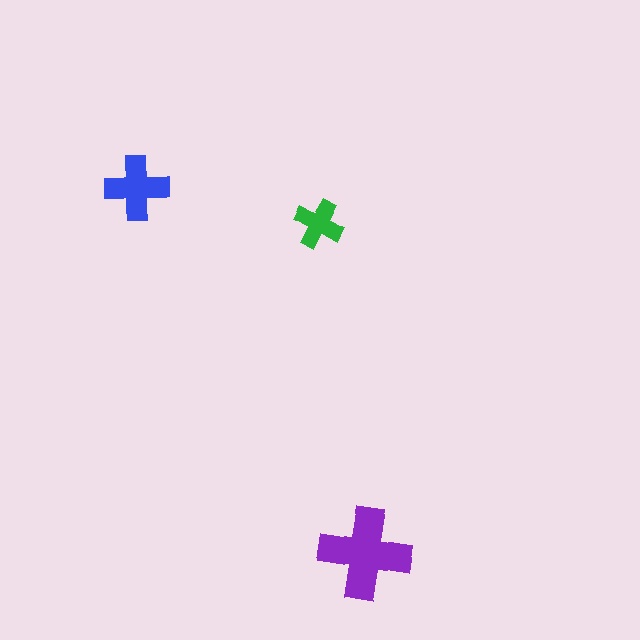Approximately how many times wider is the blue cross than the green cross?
About 1.5 times wider.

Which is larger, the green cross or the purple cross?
The purple one.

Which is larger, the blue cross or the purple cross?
The purple one.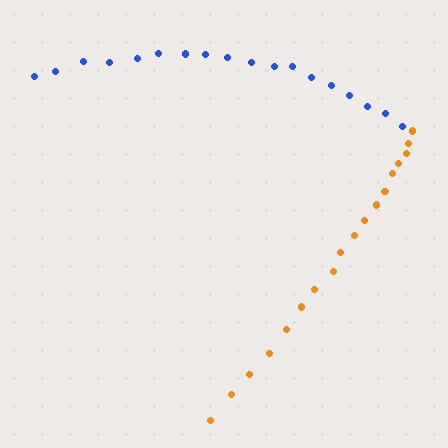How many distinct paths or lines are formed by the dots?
There are 2 distinct paths.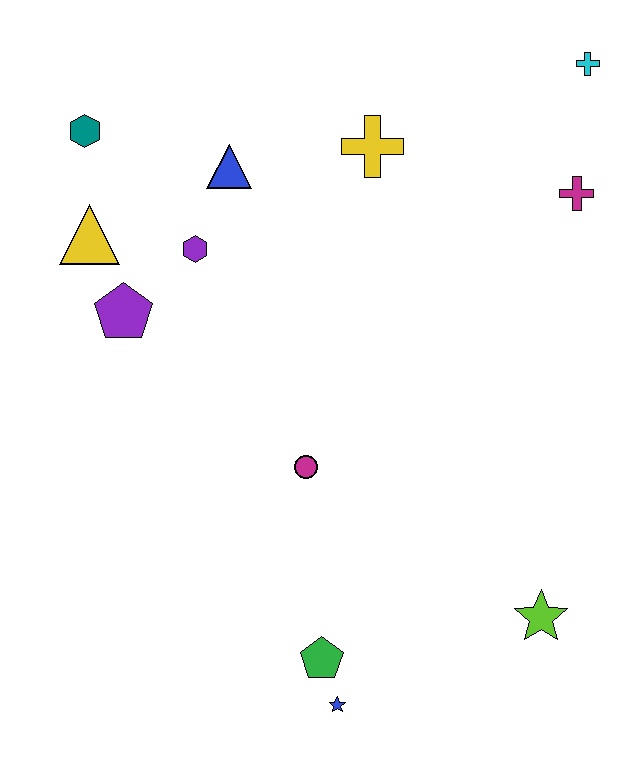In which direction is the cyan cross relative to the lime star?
The cyan cross is above the lime star.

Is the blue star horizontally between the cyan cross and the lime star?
No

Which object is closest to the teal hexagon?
The yellow triangle is closest to the teal hexagon.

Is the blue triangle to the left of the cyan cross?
Yes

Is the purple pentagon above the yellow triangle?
No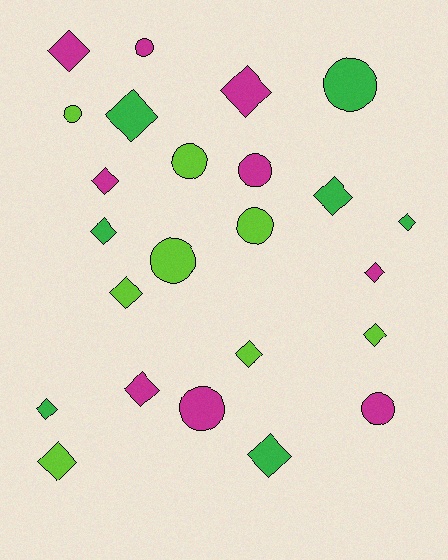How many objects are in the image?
There are 24 objects.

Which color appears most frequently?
Magenta, with 9 objects.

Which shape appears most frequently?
Diamond, with 15 objects.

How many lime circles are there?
There are 4 lime circles.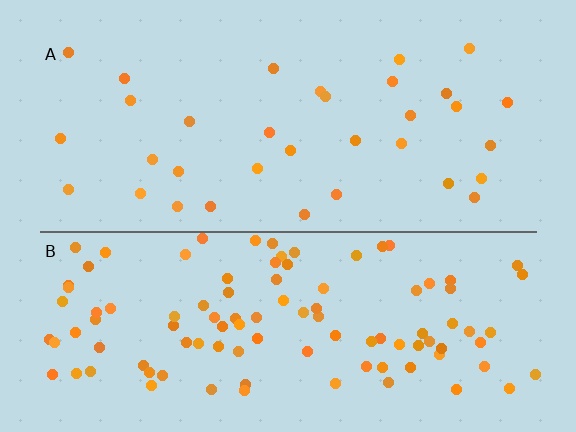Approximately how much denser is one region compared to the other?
Approximately 3.2× — region B over region A.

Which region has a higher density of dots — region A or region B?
B (the bottom).